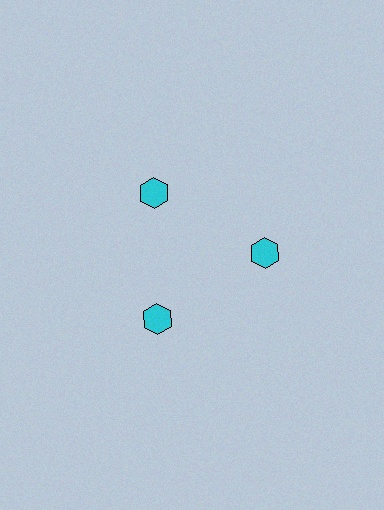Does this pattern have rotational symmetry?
Yes, this pattern has 3-fold rotational symmetry. It looks the same after rotating 120 degrees around the center.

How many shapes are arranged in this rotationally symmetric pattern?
There are 3 shapes, arranged in 3 groups of 1.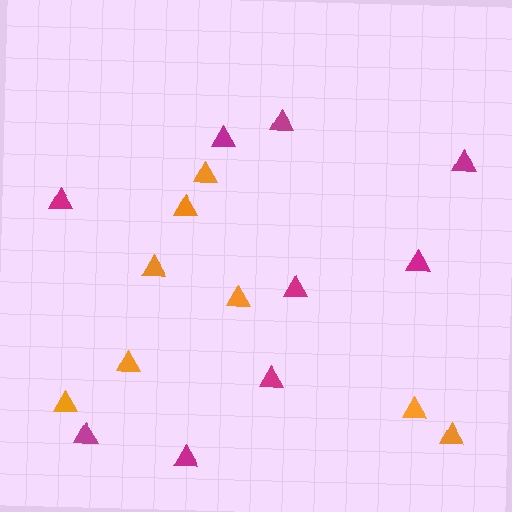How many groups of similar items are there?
There are 2 groups: one group of orange triangles (8) and one group of magenta triangles (9).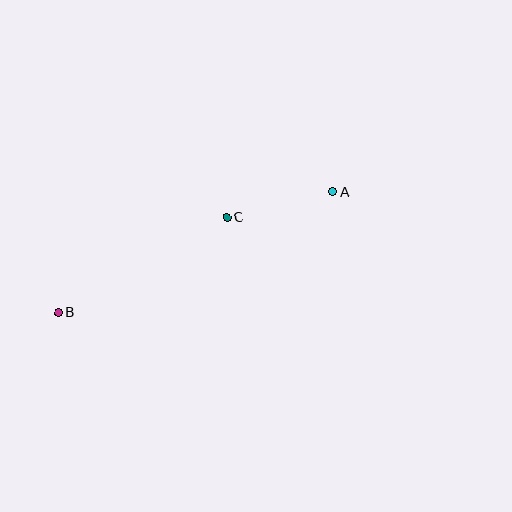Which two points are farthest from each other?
Points A and B are farthest from each other.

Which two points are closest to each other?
Points A and C are closest to each other.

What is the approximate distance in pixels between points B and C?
The distance between B and C is approximately 194 pixels.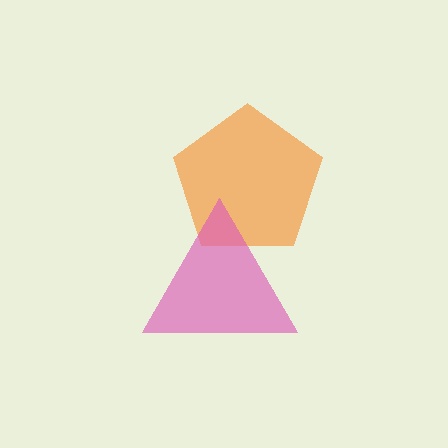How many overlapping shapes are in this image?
There are 2 overlapping shapes in the image.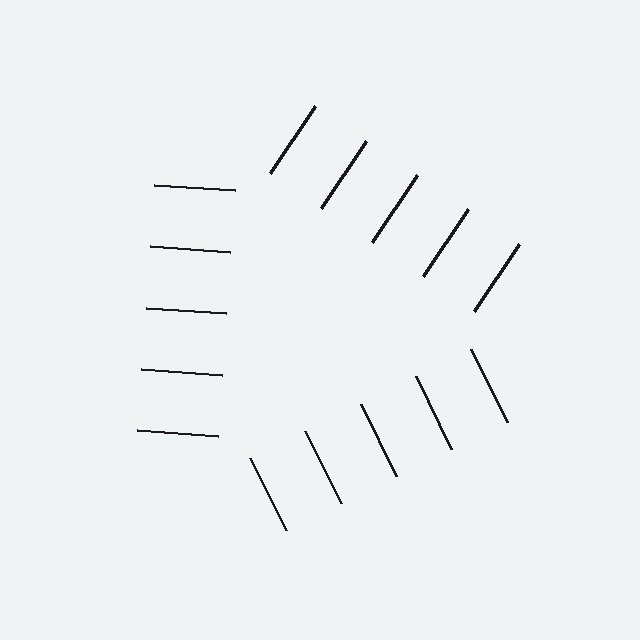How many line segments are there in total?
15 — 5 along each of the 3 edges.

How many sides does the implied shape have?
3 sides — the line-ends trace a triangle.